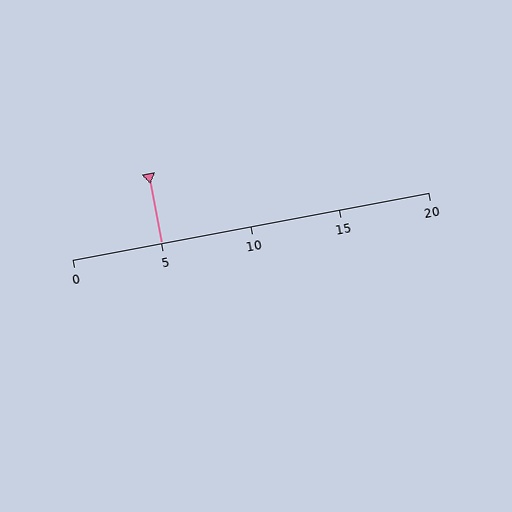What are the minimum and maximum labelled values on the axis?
The axis runs from 0 to 20.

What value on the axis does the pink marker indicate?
The marker indicates approximately 5.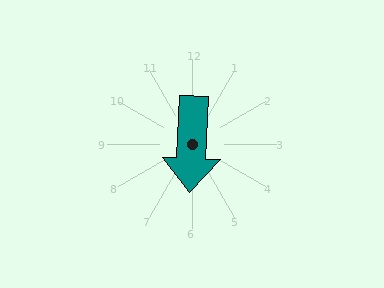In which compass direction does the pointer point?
South.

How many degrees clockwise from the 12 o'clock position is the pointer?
Approximately 182 degrees.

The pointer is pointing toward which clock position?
Roughly 6 o'clock.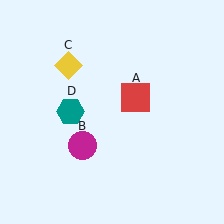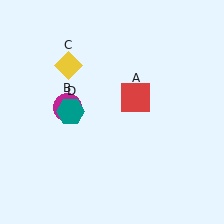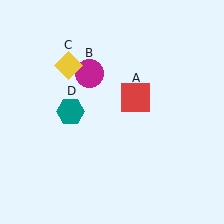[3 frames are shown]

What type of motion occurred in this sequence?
The magenta circle (object B) rotated clockwise around the center of the scene.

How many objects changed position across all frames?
1 object changed position: magenta circle (object B).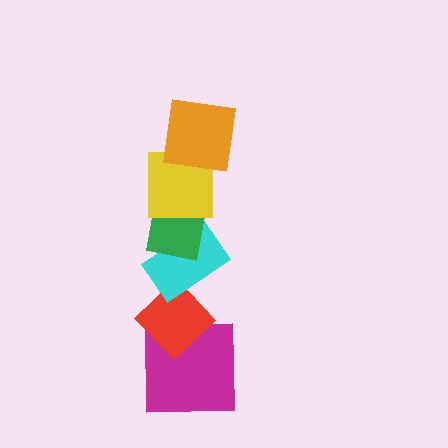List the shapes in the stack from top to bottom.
From top to bottom: the orange square, the yellow square, the green square, the cyan rectangle, the red diamond, the magenta square.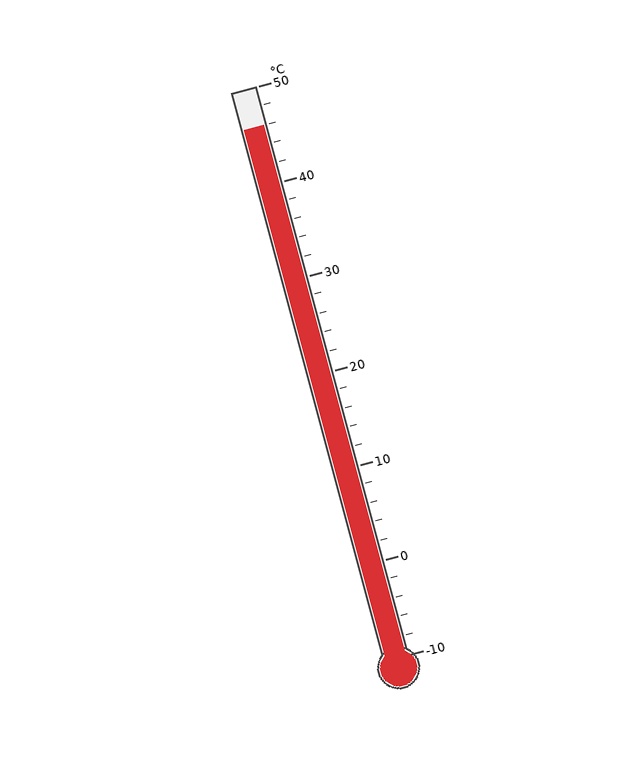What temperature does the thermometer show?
The thermometer shows approximately 46°C.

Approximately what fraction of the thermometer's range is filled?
The thermometer is filled to approximately 95% of its range.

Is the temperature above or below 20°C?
The temperature is above 20°C.